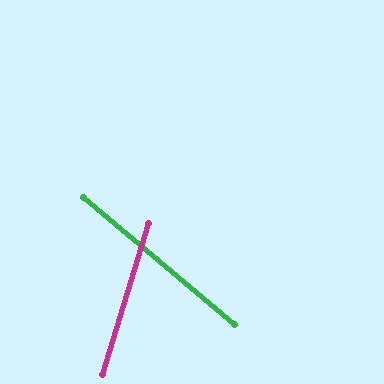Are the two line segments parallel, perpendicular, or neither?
Neither parallel nor perpendicular — they differ by about 67°.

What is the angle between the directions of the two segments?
Approximately 67 degrees.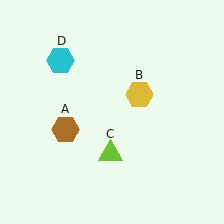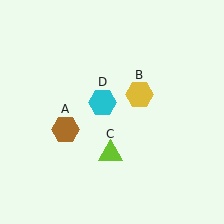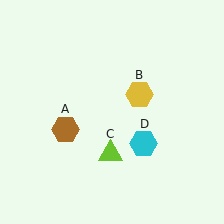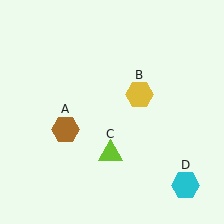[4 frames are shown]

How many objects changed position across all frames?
1 object changed position: cyan hexagon (object D).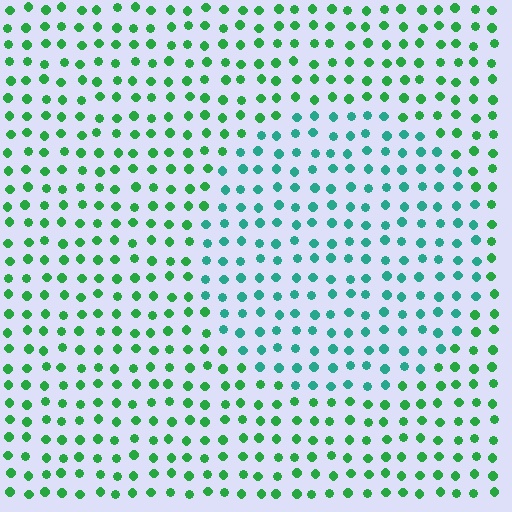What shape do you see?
I see a circle.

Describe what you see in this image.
The image is filled with small green elements in a uniform arrangement. A circle-shaped region is visible where the elements are tinted to a slightly different hue, forming a subtle color boundary.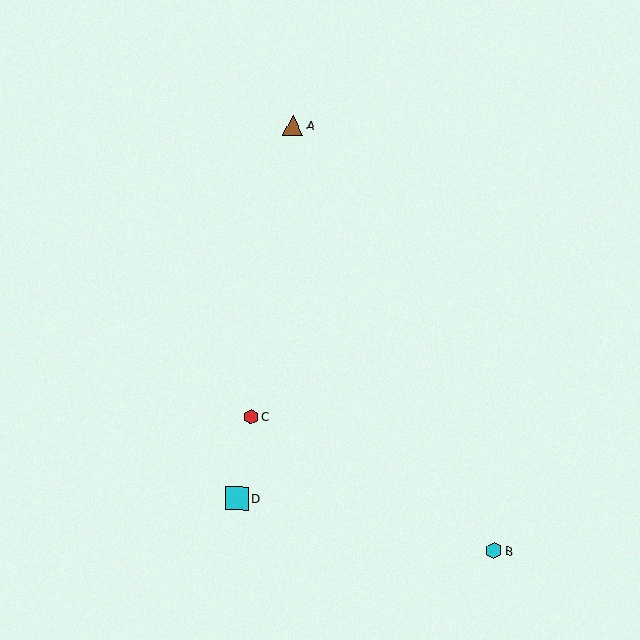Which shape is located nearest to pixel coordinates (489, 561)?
The cyan hexagon (labeled B) at (494, 551) is nearest to that location.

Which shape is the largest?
The cyan square (labeled D) is the largest.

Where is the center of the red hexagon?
The center of the red hexagon is at (251, 416).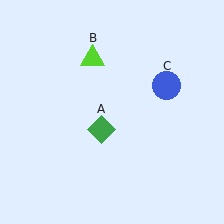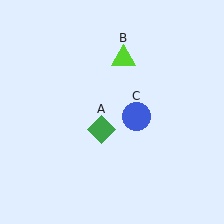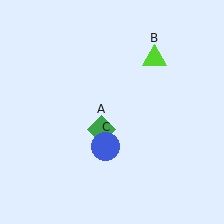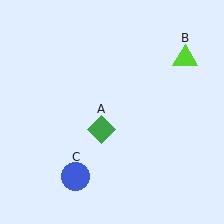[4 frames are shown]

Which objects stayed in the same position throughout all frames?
Green diamond (object A) remained stationary.